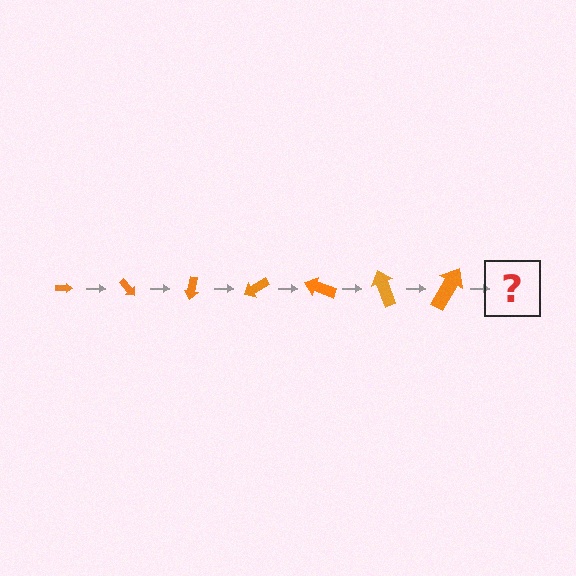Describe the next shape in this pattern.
It should be an arrow, larger than the previous one and rotated 350 degrees from the start.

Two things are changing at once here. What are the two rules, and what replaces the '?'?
The two rules are that the arrow grows larger each step and it rotates 50 degrees each step. The '?' should be an arrow, larger than the previous one and rotated 350 degrees from the start.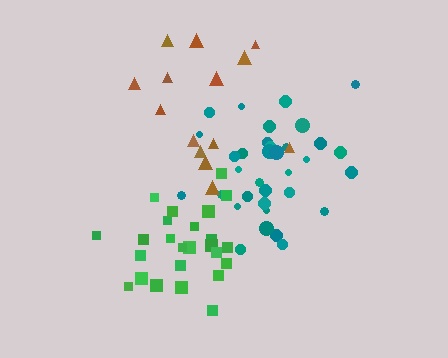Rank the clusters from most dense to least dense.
teal, green, brown.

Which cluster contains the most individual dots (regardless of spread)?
Teal (34).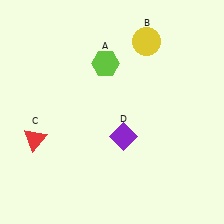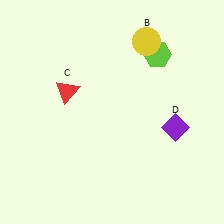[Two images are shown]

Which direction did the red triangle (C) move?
The red triangle (C) moved up.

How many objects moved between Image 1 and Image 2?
3 objects moved between the two images.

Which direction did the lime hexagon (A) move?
The lime hexagon (A) moved right.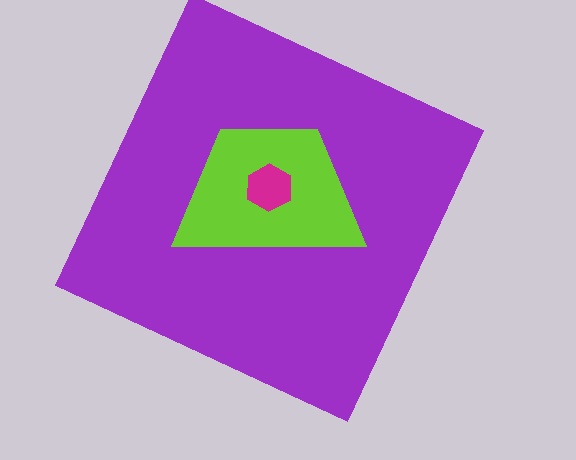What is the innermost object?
The magenta hexagon.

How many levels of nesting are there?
3.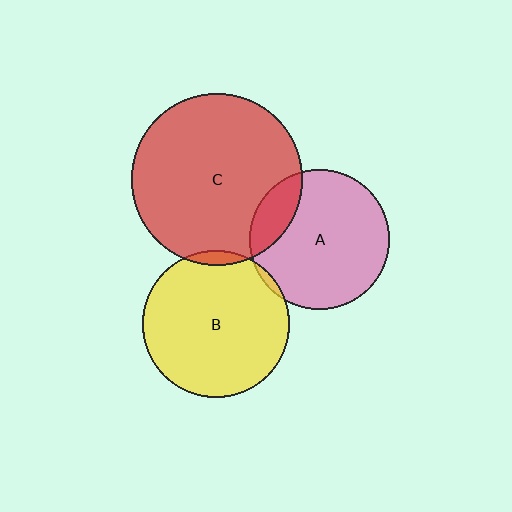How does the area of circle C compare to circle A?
Approximately 1.5 times.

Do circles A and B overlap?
Yes.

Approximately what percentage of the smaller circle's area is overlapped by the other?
Approximately 5%.